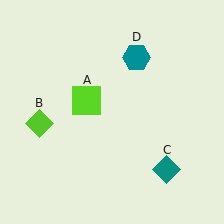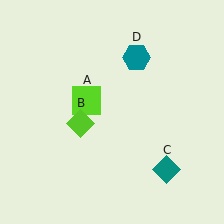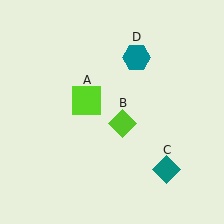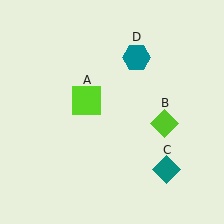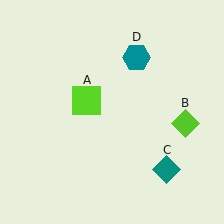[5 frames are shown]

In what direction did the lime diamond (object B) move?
The lime diamond (object B) moved right.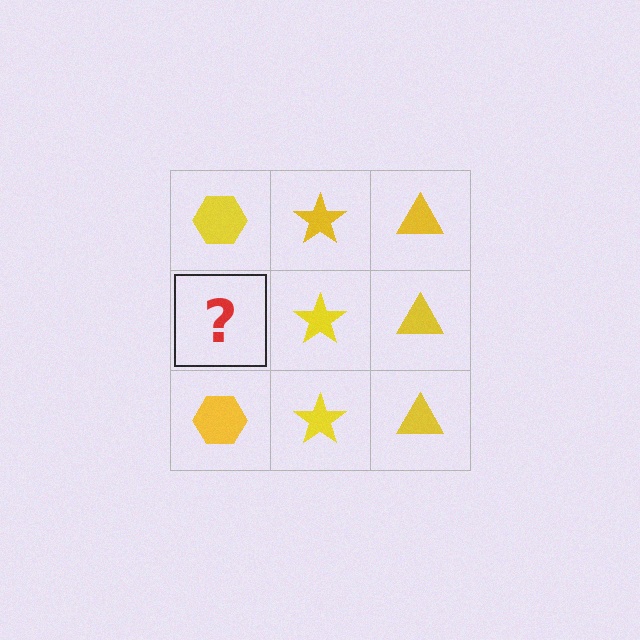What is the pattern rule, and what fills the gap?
The rule is that each column has a consistent shape. The gap should be filled with a yellow hexagon.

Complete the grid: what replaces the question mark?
The question mark should be replaced with a yellow hexagon.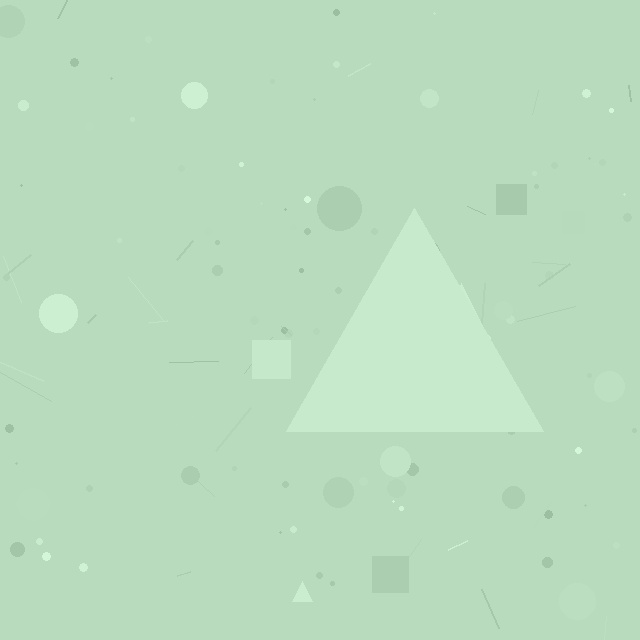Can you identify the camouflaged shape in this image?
The camouflaged shape is a triangle.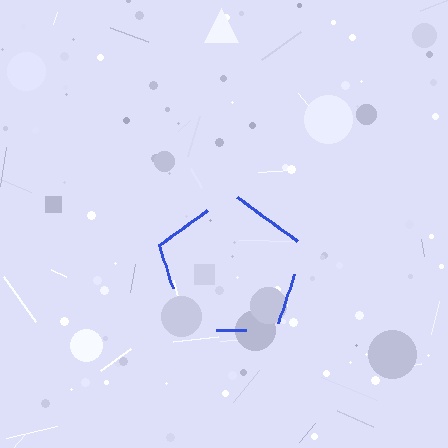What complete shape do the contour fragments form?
The contour fragments form a pentagon.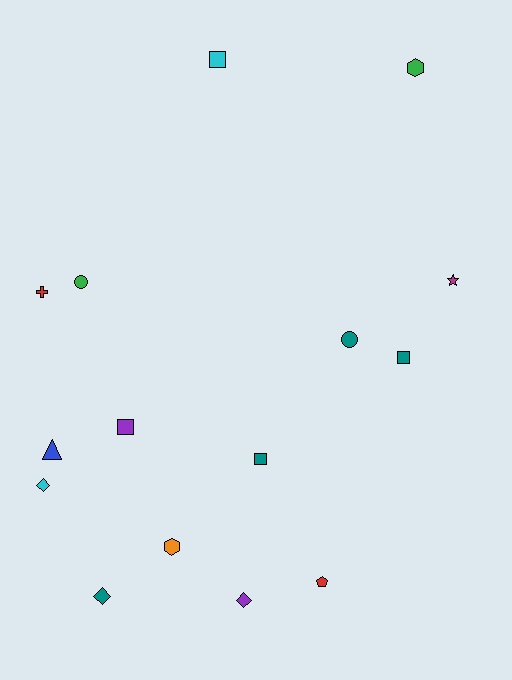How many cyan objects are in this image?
There are 2 cyan objects.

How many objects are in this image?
There are 15 objects.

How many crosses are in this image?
There is 1 cross.